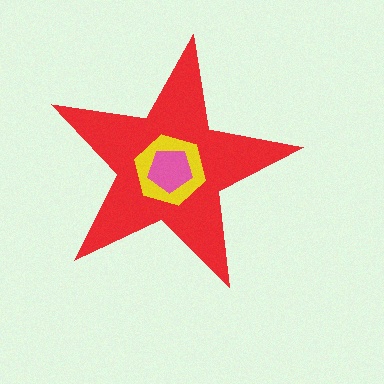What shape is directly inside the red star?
The yellow hexagon.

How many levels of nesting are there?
3.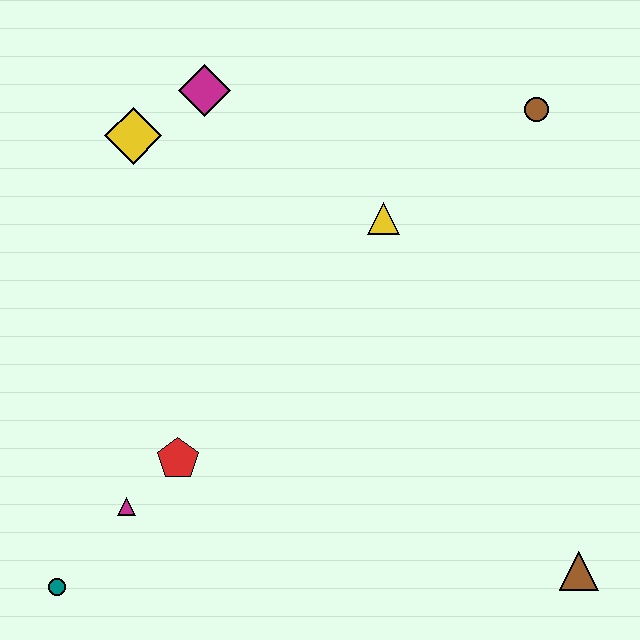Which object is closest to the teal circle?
The magenta triangle is closest to the teal circle.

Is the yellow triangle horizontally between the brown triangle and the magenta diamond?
Yes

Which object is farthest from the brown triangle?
The yellow diamond is farthest from the brown triangle.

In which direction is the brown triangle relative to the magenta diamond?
The brown triangle is below the magenta diamond.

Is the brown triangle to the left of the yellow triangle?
No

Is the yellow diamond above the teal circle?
Yes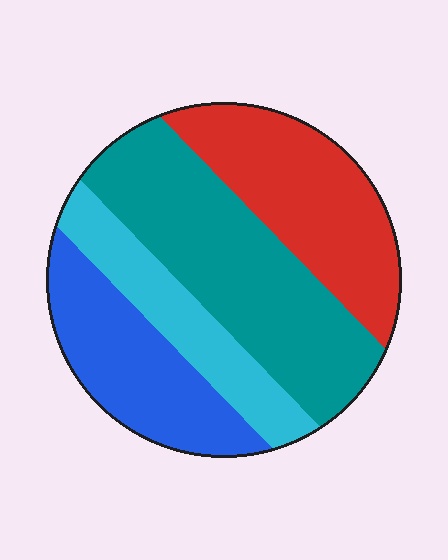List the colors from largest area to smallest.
From largest to smallest: teal, red, blue, cyan.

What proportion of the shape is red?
Red covers 26% of the shape.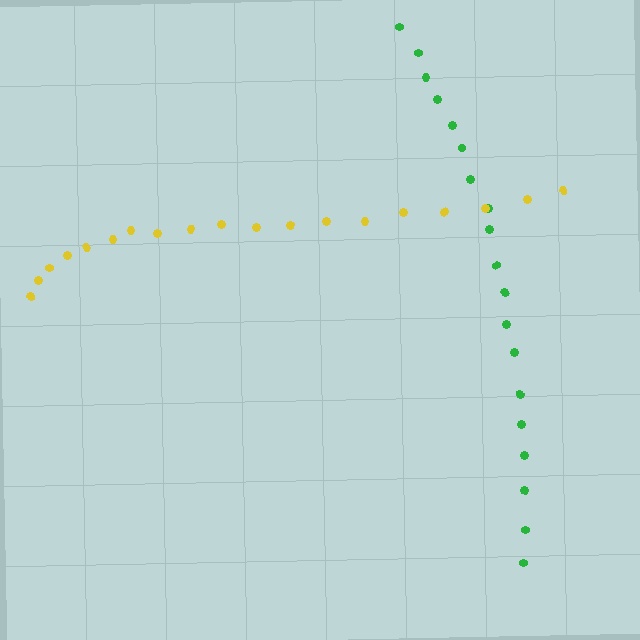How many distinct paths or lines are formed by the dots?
There are 2 distinct paths.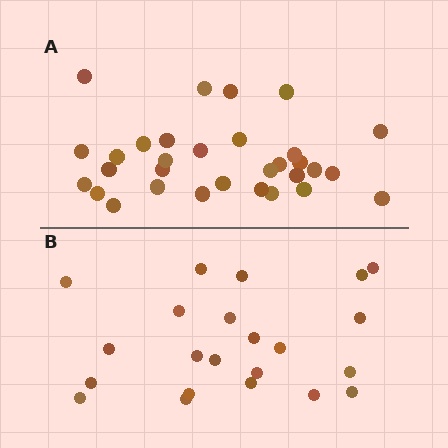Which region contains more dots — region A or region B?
Region A (the top region) has more dots.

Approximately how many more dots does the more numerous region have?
Region A has roughly 8 or so more dots than region B.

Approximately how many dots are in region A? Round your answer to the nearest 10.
About 30 dots. (The exact count is 31, which rounds to 30.)